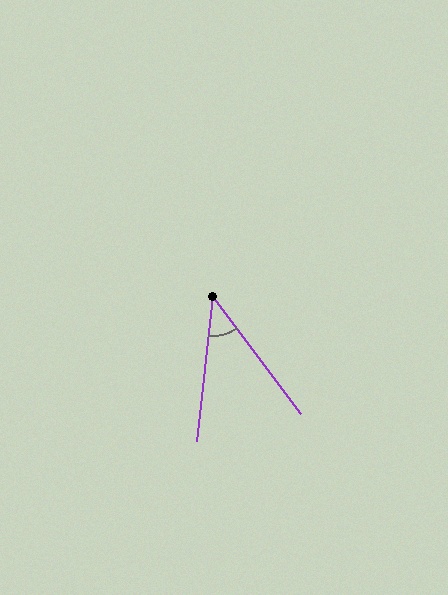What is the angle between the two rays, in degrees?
Approximately 43 degrees.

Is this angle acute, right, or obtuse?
It is acute.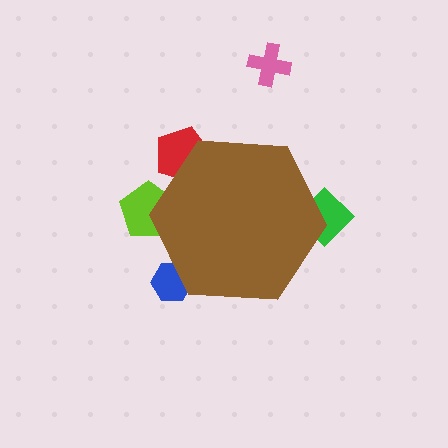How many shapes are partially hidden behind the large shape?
4 shapes are partially hidden.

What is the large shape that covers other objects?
A brown hexagon.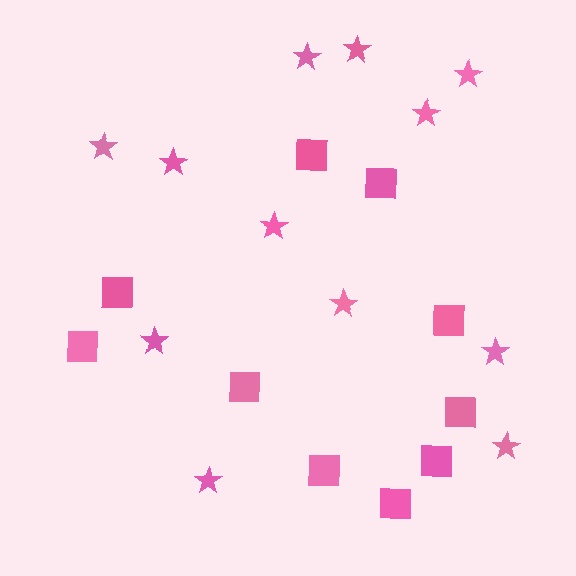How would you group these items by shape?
There are 2 groups: one group of stars (12) and one group of squares (10).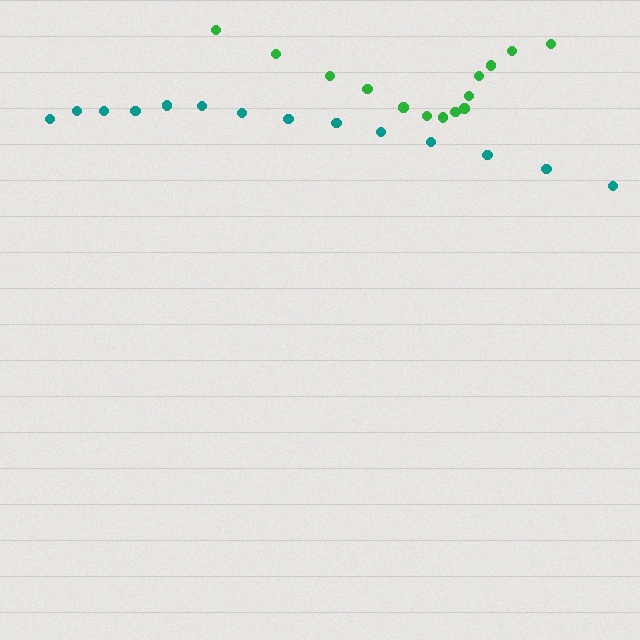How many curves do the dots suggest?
There are 2 distinct paths.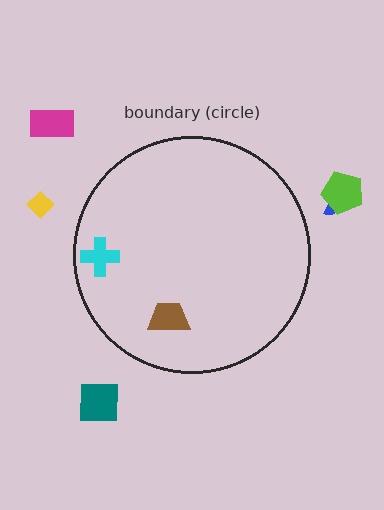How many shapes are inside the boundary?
2 inside, 5 outside.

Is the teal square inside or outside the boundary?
Outside.